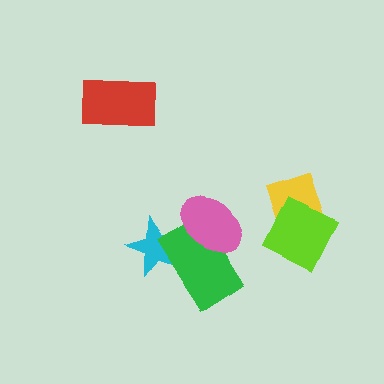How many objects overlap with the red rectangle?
0 objects overlap with the red rectangle.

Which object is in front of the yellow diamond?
The lime square is in front of the yellow diamond.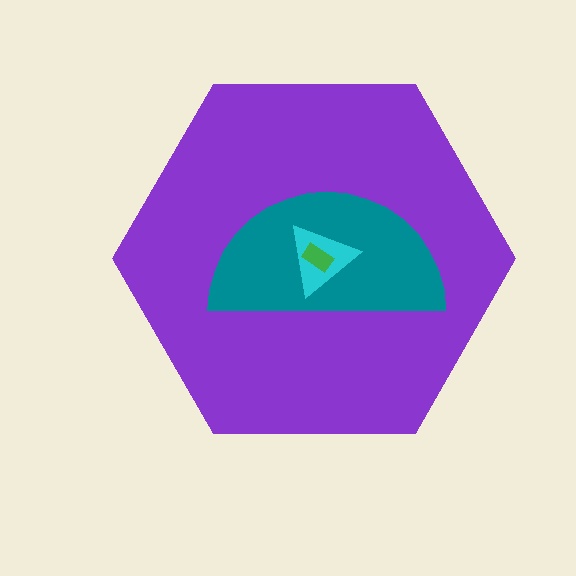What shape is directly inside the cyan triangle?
The green rectangle.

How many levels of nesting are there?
4.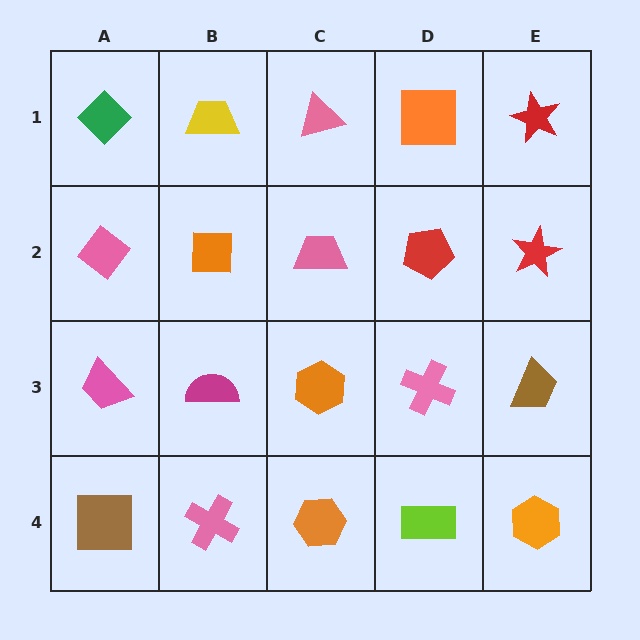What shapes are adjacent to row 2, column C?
A pink triangle (row 1, column C), an orange hexagon (row 3, column C), an orange square (row 2, column B), a red pentagon (row 2, column D).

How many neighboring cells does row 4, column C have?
3.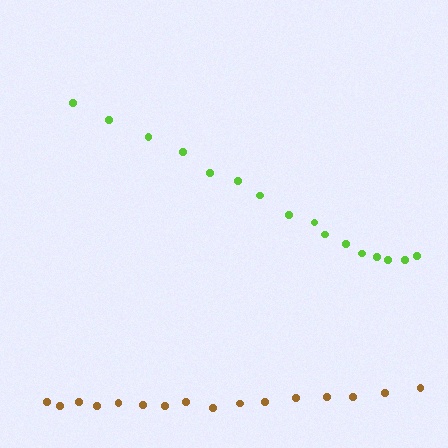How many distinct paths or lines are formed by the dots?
There are 2 distinct paths.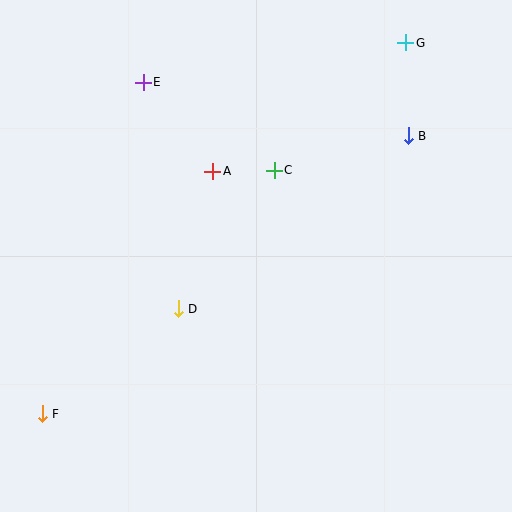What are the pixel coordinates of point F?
Point F is at (42, 414).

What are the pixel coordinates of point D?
Point D is at (178, 309).